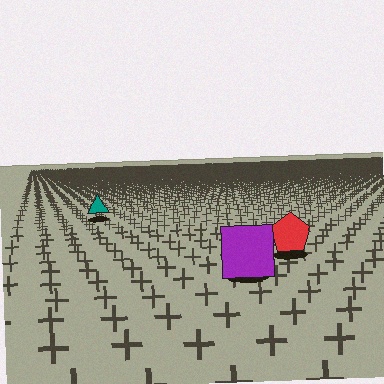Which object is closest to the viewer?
The purple square is closest. The texture marks near it are larger and more spread out.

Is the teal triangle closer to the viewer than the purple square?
No. The purple square is closer — you can tell from the texture gradient: the ground texture is coarser near it.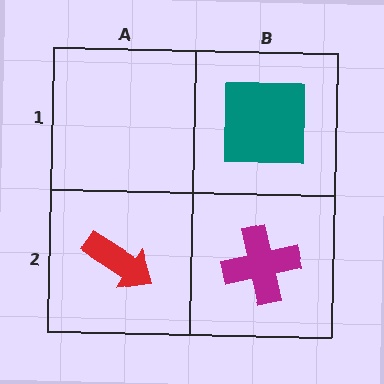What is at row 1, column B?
A teal square.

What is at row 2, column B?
A magenta cross.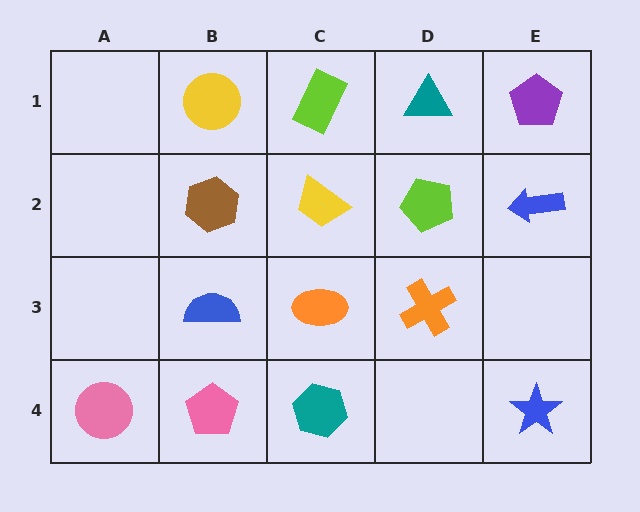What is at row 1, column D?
A teal triangle.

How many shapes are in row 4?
4 shapes.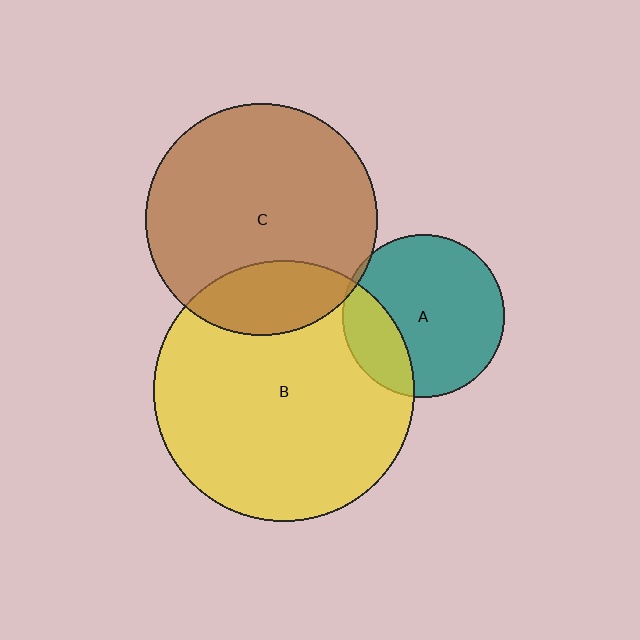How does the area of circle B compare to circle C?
Approximately 1.3 times.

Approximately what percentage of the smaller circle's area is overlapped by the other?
Approximately 25%.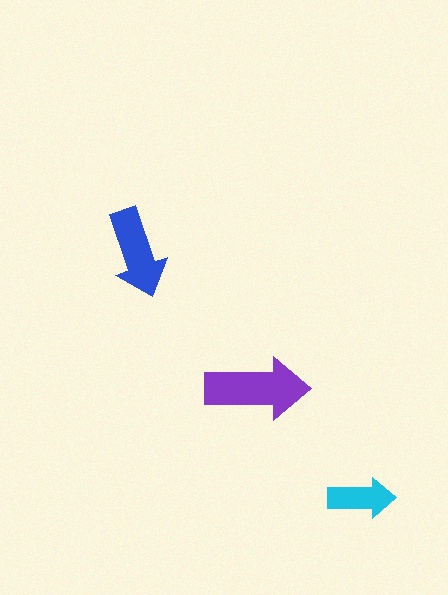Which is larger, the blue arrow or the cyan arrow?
The blue one.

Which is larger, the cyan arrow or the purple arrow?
The purple one.